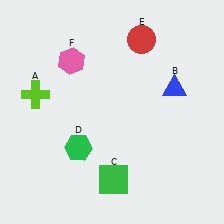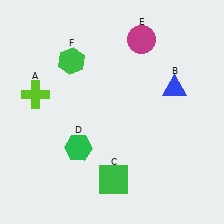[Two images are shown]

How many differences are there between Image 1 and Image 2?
There are 2 differences between the two images.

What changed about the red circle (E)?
In Image 1, E is red. In Image 2, it changed to magenta.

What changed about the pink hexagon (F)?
In Image 1, F is pink. In Image 2, it changed to green.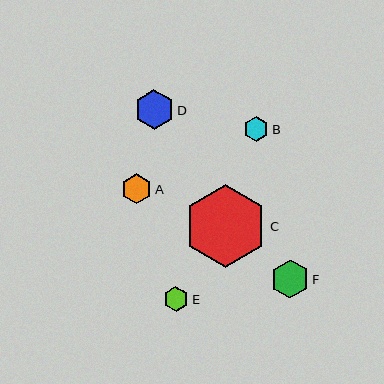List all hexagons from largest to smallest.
From largest to smallest: C, D, F, A, B, E.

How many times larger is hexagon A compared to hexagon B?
Hexagon A is approximately 1.2 times the size of hexagon B.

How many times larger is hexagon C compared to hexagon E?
Hexagon C is approximately 3.3 times the size of hexagon E.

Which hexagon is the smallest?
Hexagon E is the smallest with a size of approximately 25 pixels.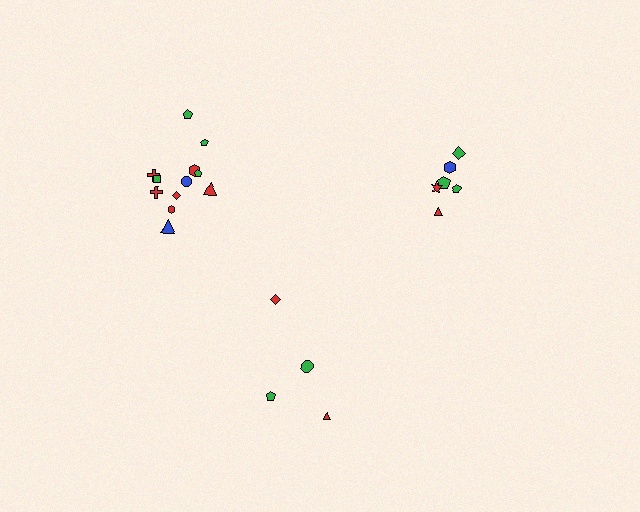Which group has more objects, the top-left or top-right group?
The top-left group.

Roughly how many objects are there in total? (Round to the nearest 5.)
Roughly 20 objects in total.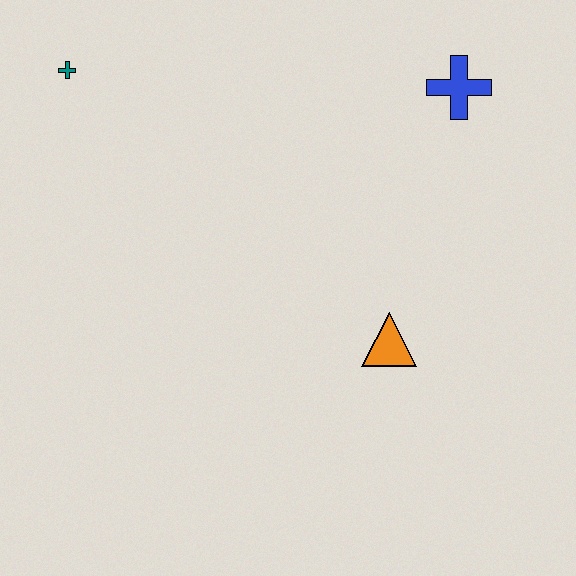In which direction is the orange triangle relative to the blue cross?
The orange triangle is below the blue cross.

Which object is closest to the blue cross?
The orange triangle is closest to the blue cross.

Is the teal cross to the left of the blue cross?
Yes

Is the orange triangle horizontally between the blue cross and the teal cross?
Yes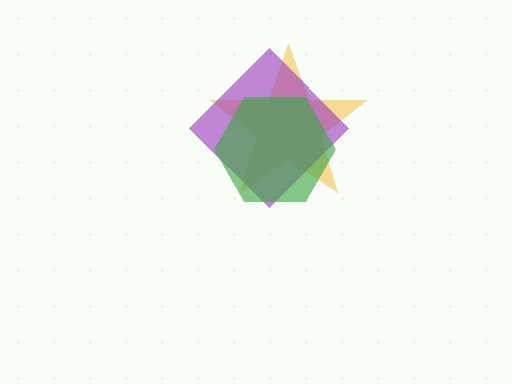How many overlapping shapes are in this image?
There are 3 overlapping shapes in the image.